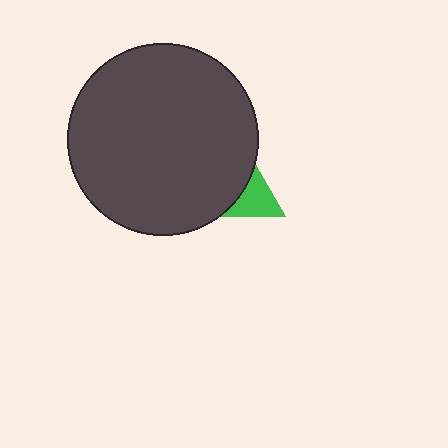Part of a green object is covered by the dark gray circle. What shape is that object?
It is a triangle.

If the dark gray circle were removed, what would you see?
You would see the complete green triangle.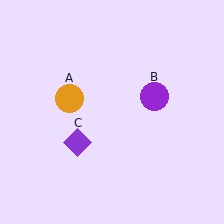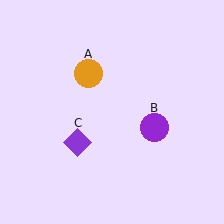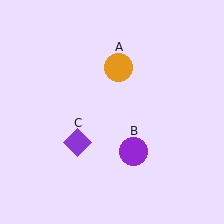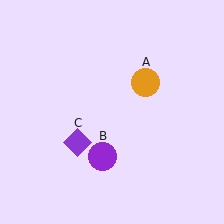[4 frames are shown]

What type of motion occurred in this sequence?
The orange circle (object A), purple circle (object B) rotated clockwise around the center of the scene.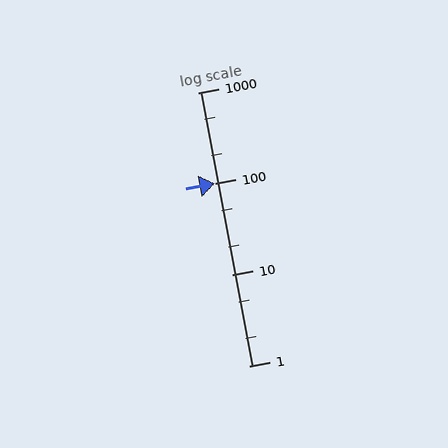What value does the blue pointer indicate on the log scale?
The pointer indicates approximately 100.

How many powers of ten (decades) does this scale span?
The scale spans 3 decades, from 1 to 1000.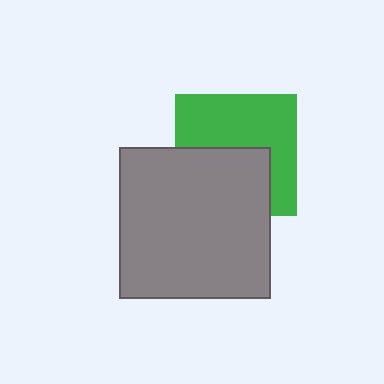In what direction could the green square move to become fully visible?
The green square could move up. That would shift it out from behind the gray square entirely.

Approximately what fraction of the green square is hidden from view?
Roughly 44% of the green square is hidden behind the gray square.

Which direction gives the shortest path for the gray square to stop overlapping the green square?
Moving down gives the shortest separation.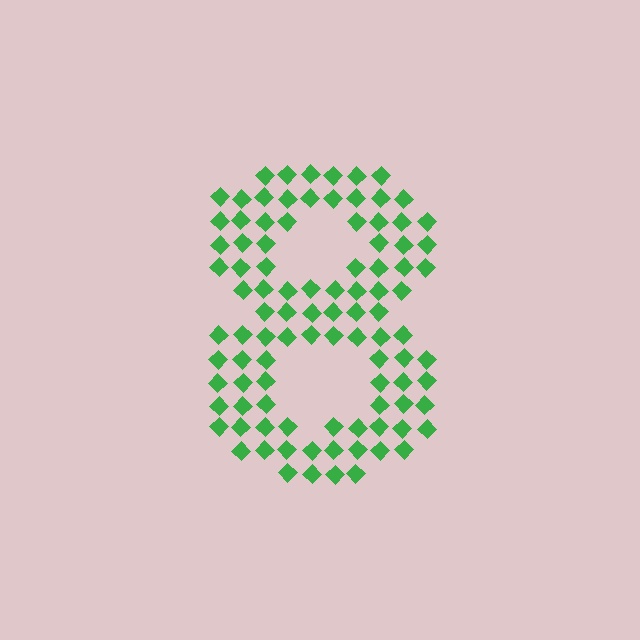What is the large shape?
The large shape is the digit 8.